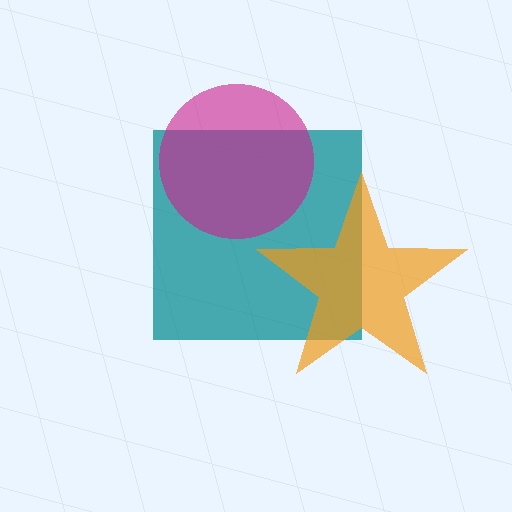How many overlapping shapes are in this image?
There are 3 overlapping shapes in the image.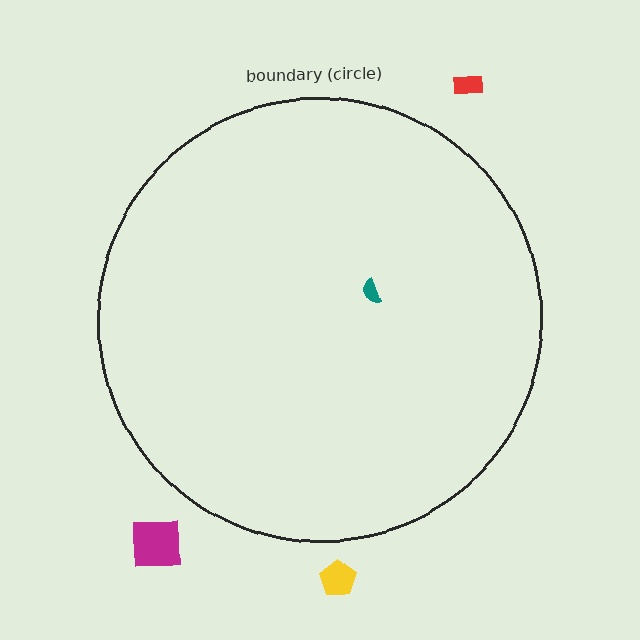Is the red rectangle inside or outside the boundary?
Outside.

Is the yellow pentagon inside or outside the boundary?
Outside.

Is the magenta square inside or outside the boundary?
Outside.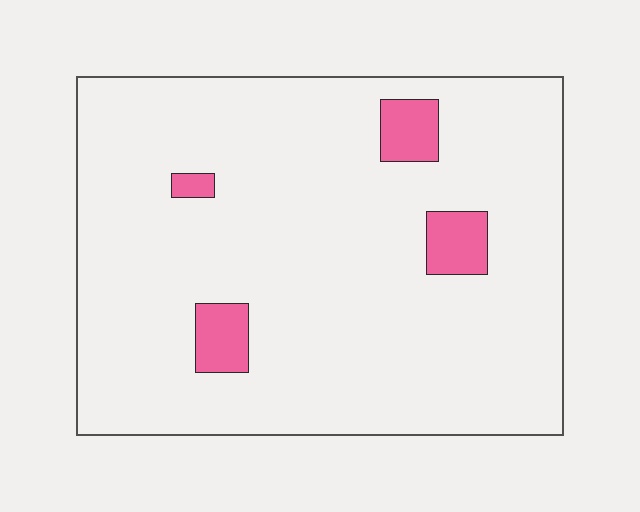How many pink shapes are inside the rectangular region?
4.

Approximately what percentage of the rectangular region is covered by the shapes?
Approximately 5%.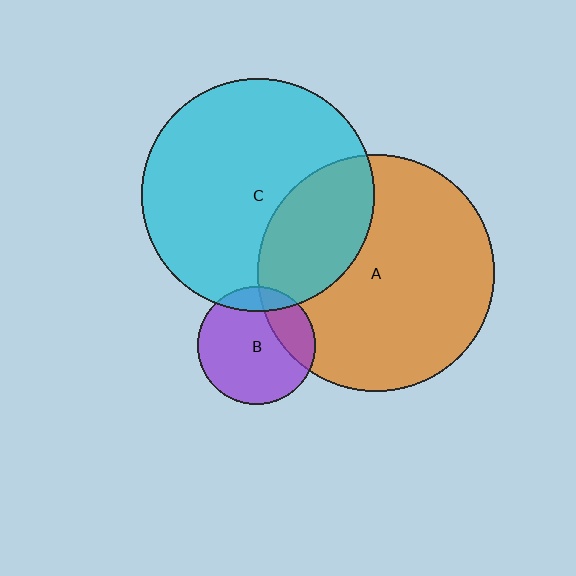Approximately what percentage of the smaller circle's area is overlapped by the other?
Approximately 15%.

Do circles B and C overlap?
Yes.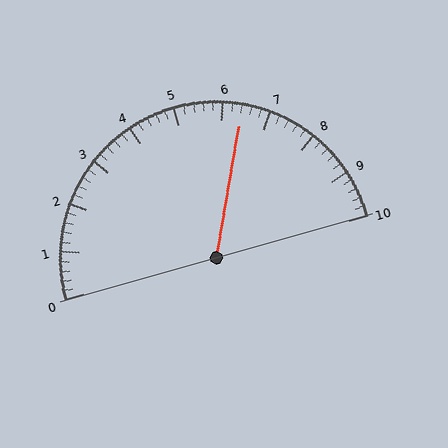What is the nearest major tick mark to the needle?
The nearest major tick mark is 6.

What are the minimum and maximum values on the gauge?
The gauge ranges from 0 to 10.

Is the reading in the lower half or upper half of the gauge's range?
The reading is in the upper half of the range (0 to 10).